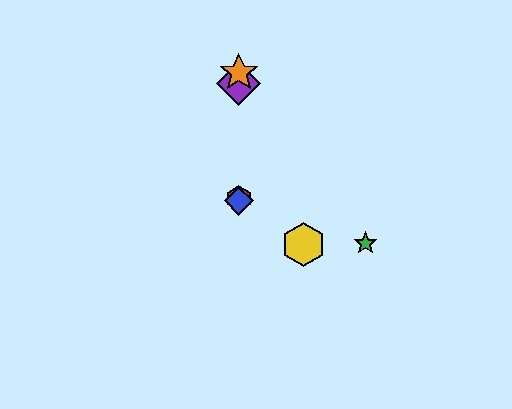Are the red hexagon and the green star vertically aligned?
No, the red hexagon is at x≈239 and the green star is at x≈365.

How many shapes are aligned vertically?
4 shapes (the red hexagon, the blue diamond, the purple diamond, the orange star) are aligned vertically.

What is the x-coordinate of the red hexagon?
The red hexagon is at x≈239.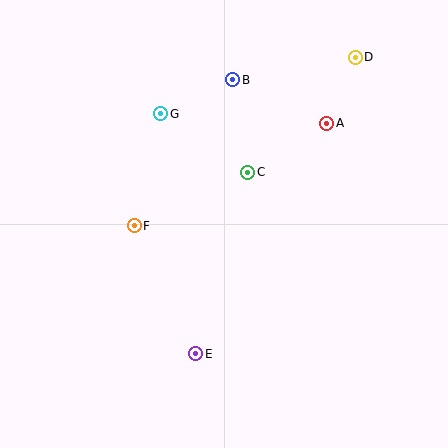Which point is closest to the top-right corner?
Point D is closest to the top-right corner.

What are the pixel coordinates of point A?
Point A is at (327, 123).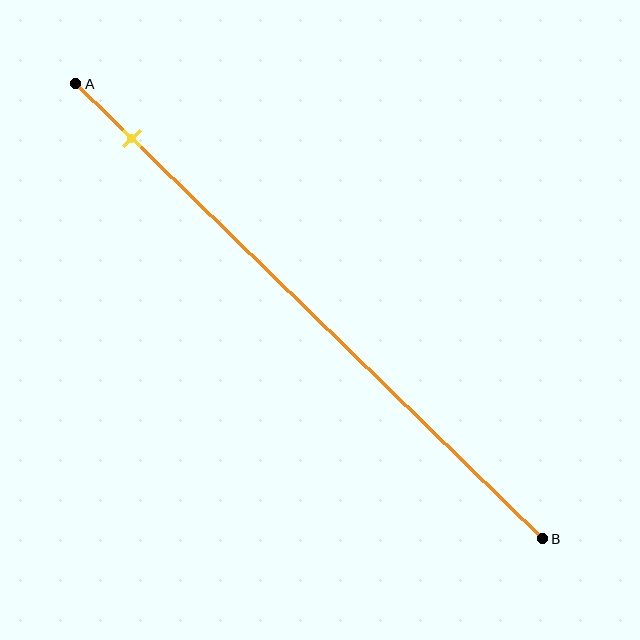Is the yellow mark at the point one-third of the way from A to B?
No, the mark is at about 10% from A, not at the 33% one-third point.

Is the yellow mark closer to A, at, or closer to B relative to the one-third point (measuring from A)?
The yellow mark is closer to point A than the one-third point of segment AB.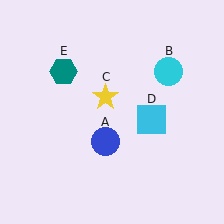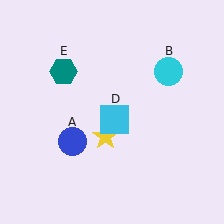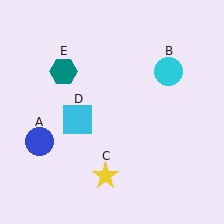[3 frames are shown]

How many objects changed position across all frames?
3 objects changed position: blue circle (object A), yellow star (object C), cyan square (object D).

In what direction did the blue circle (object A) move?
The blue circle (object A) moved left.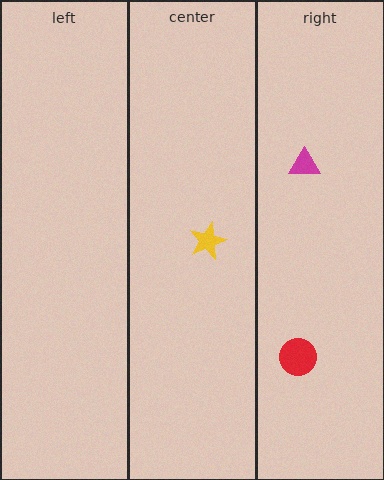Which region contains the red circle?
The right region.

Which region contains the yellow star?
The center region.